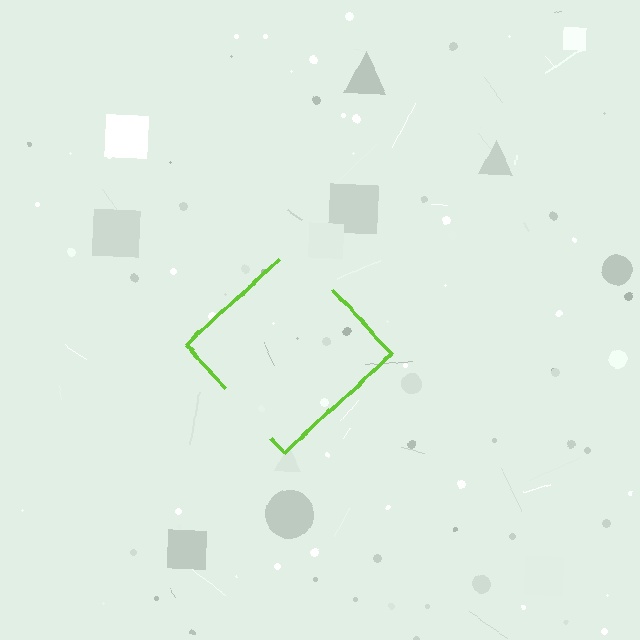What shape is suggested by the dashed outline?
The dashed outline suggests a diamond.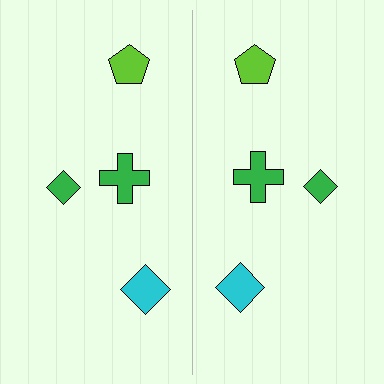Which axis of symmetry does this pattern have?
The pattern has a vertical axis of symmetry running through the center of the image.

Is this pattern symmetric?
Yes, this pattern has bilateral (reflection) symmetry.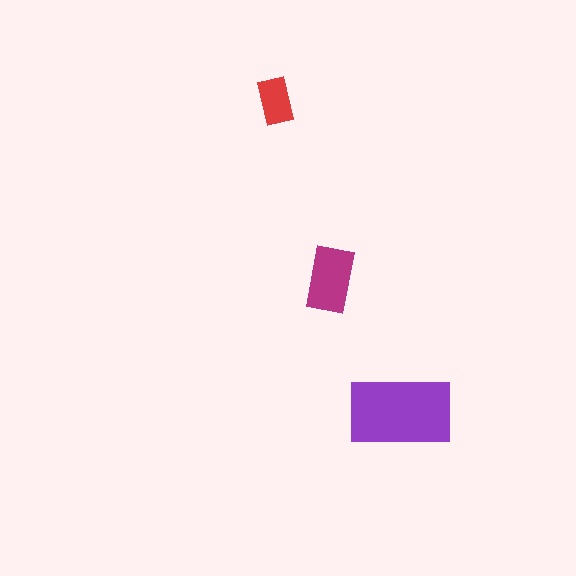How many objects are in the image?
There are 3 objects in the image.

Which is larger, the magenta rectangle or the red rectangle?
The magenta one.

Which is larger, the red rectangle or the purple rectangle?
The purple one.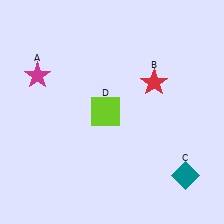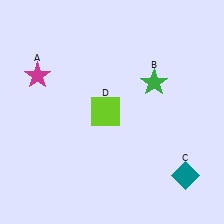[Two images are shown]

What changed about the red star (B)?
In Image 1, B is red. In Image 2, it changed to green.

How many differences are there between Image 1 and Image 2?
There is 1 difference between the two images.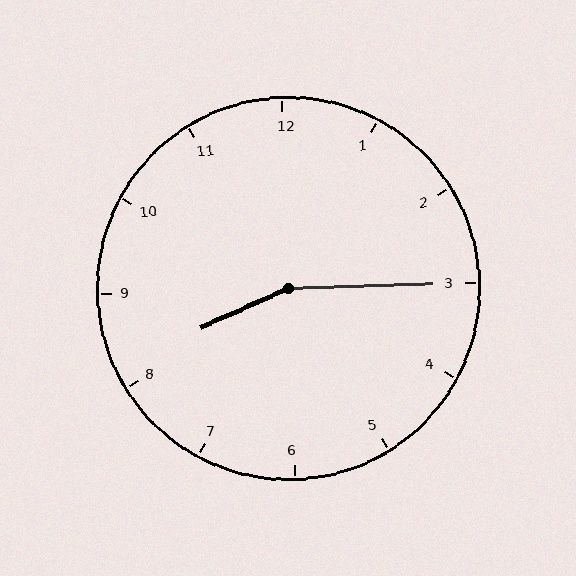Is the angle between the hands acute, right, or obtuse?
It is obtuse.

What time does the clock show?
8:15.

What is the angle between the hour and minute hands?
Approximately 158 degrees.